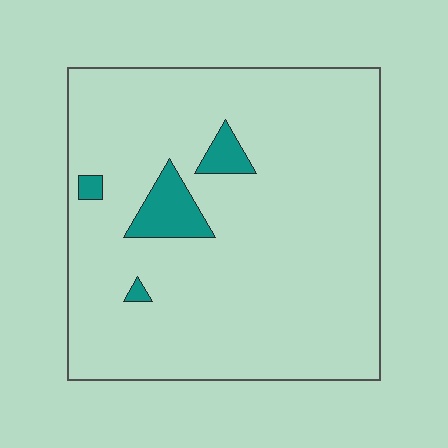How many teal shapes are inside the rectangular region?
4.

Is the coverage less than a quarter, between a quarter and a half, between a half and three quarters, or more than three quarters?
Less than a quarter.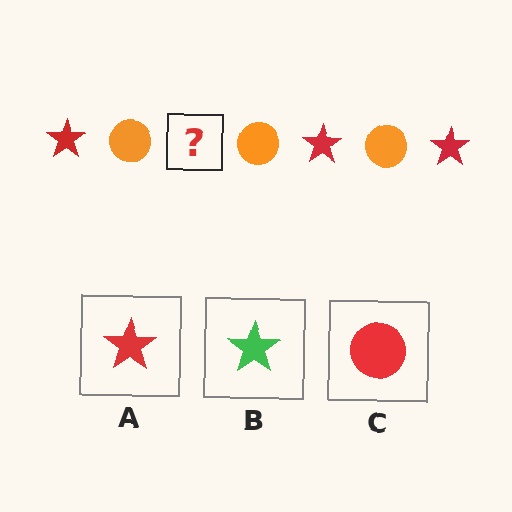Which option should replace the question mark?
Option A.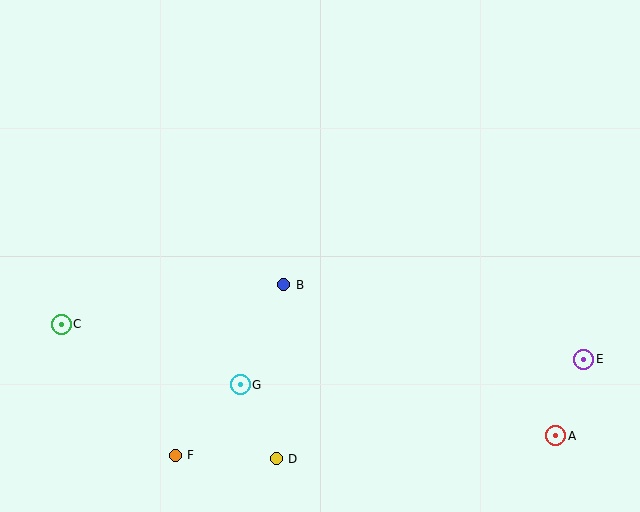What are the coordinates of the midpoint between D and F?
The midpoint between D and F is at (226, 457).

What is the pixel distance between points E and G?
The distance between E and G is 345 pixels.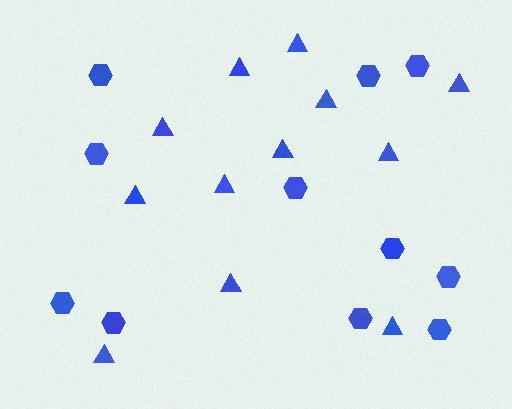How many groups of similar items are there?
There are 2 groups: one group of triangles (12) and one group of hexagons (11).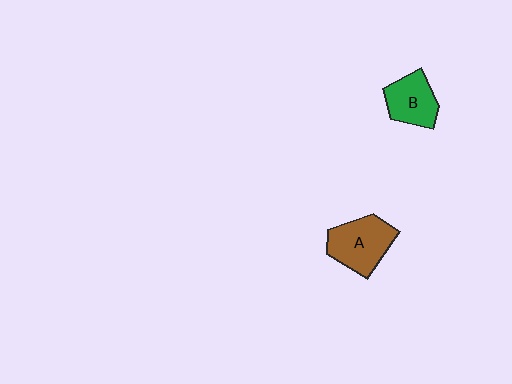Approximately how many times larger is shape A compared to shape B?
Approximately 1.3 times.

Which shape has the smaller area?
Shape B (green).